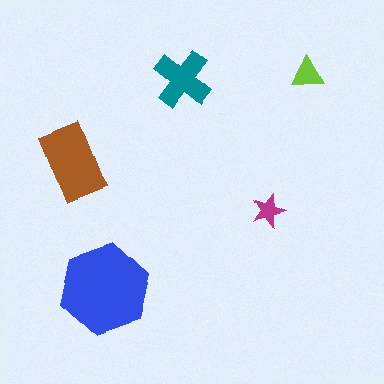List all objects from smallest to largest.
The magenta star, the lime triangle, the teal cross, the brown rectangle, the blue hexagon.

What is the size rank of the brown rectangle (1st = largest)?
2nd.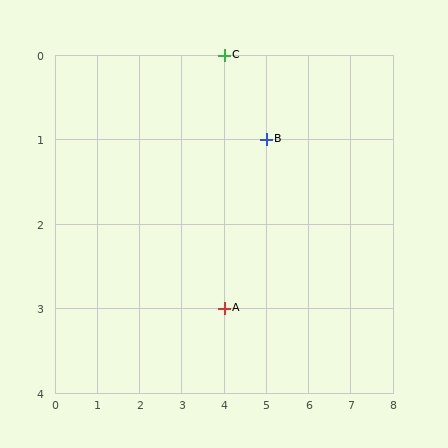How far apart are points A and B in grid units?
Points A and B are 1 column and 2 rows apart (about 2.2 grid units diagonally).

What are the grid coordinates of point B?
Point B is at grid coordinates (5, 1).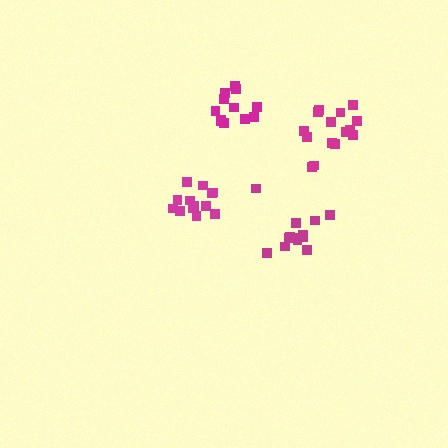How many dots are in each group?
Group 1: 14 dots, Group 2: 14 dots, Group 3: 12 dots, Group 4: 15 dots (55 total).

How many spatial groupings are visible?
There are 4 spatial groupings.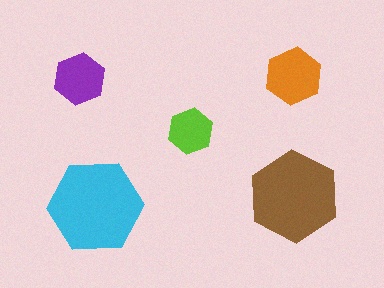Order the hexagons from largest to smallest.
the cyan one, the brown one, the orange one, the purple one, the lime one.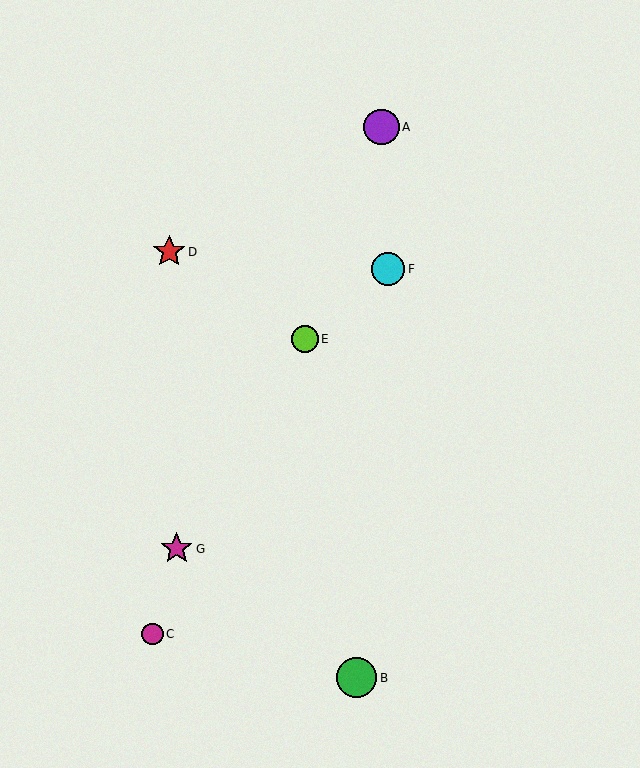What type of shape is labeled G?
Shape G is a magenta star.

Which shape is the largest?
The green circle (labeled B) is the largest.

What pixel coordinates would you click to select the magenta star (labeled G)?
Click at (177, 549) to select the magenta star G.